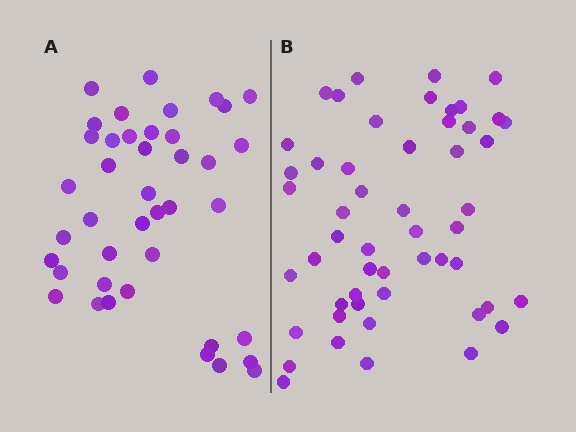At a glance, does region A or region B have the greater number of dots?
Region B (the right region) has more dots.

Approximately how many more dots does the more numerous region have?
Region B has roughly 12 or so more dots than region A.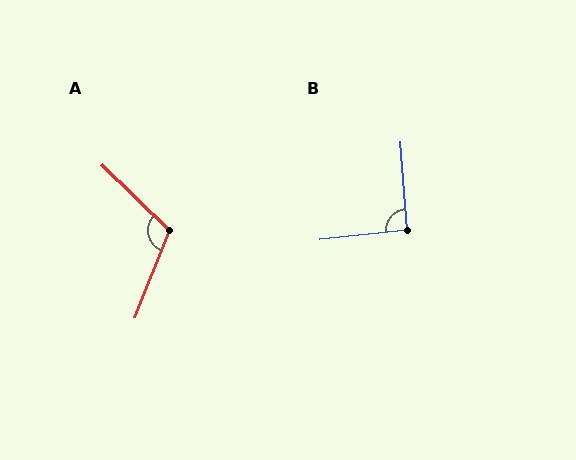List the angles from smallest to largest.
B (92°), A (113°).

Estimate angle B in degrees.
Approximately 92 degrees.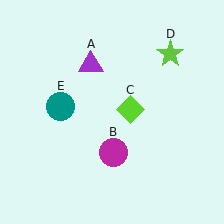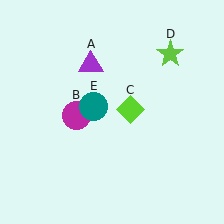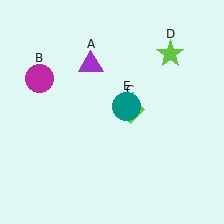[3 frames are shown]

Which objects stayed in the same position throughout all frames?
Purple triangle (object A) and lime diamond (object C) and lime star (object D) remained stationary.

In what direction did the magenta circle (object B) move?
The magenta circle (object B) moved up and to the left.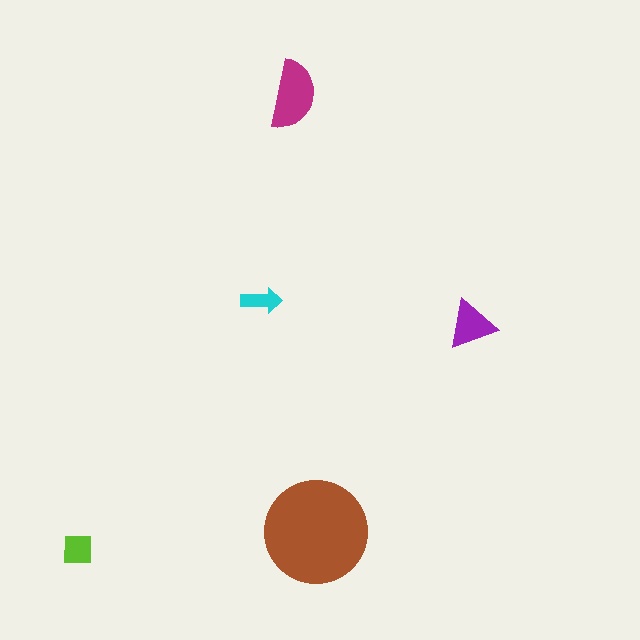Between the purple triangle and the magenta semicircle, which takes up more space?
The magenta semicircle.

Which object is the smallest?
The cyan arrow.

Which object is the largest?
The brown circle.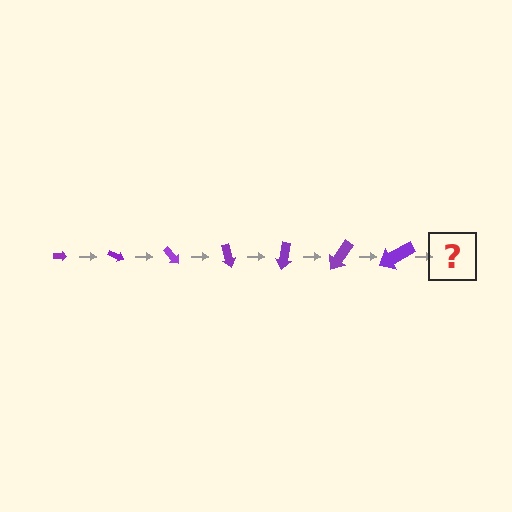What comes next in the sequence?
The next element should be an arrow, larger than the previous one and rotated 175 degrees from the start.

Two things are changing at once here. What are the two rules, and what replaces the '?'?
The two rules are that the arrow grows larger each step and it rotates 25 degrees each step. The '?' should be an arrow, larger than the previous one and rotated 175 degrees from the start.